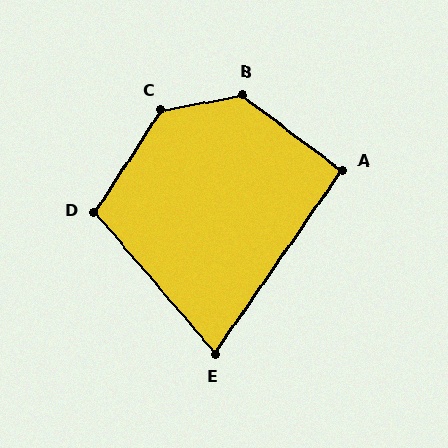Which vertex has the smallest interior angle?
E, at approximately 75 degrees.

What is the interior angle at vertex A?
Approximately 92 degrees (approximately right).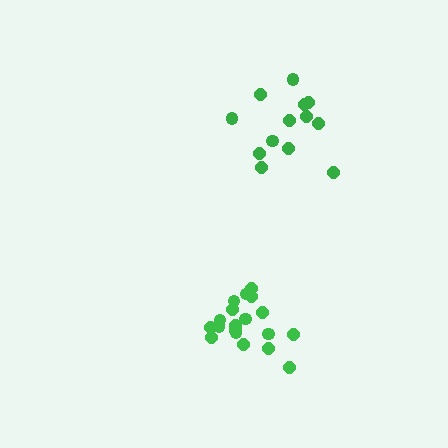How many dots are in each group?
Group 1: 13 dots, Group 2: 19 dots (32 total).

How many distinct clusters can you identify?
There are 2 distinct clusters.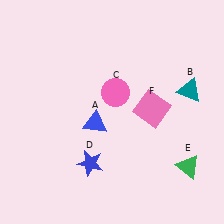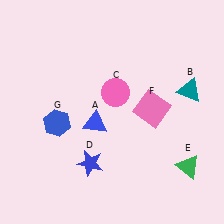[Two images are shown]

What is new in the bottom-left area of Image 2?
A blue hexagon (G) was added in the bottom-left area of Image 2.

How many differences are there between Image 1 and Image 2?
There is 1 difference between the two images.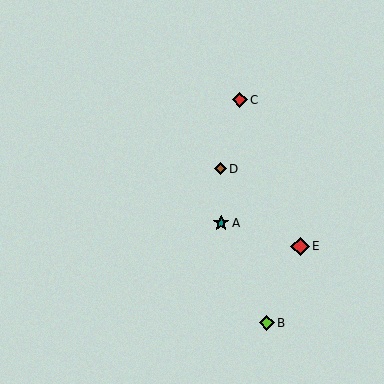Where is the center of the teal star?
The center of the teal star is at (221, 223).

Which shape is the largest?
The red diamond (labeled E) is the largest.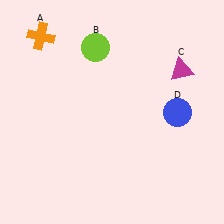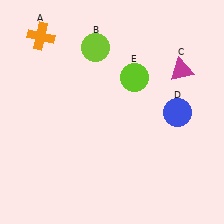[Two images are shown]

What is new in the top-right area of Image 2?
A lime circle (E) was added in the top-right area of Image 2.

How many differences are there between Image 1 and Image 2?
There is 1 difference between the two images.